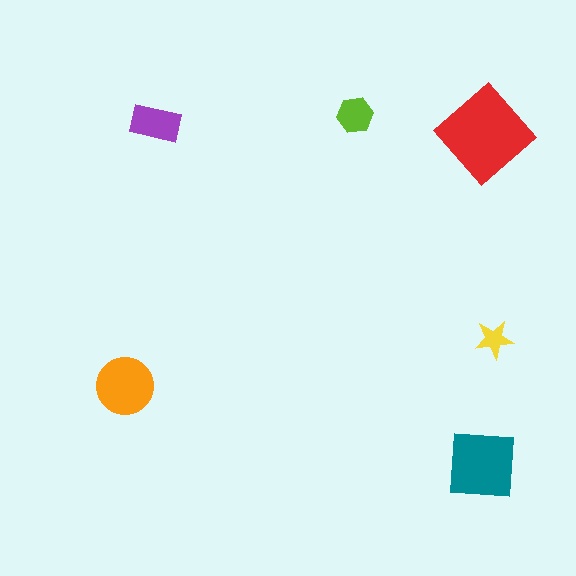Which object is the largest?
The red diamond.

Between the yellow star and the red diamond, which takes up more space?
The red diamond.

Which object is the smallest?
The yellow star.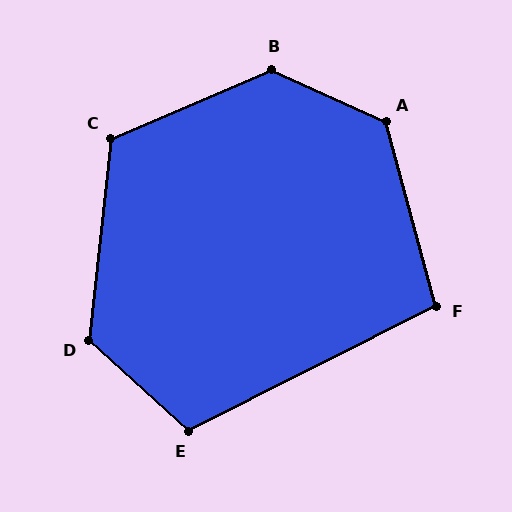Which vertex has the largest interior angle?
B, at approximately 132 degrees.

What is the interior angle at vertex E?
Approximately 111 degrees (obtuse).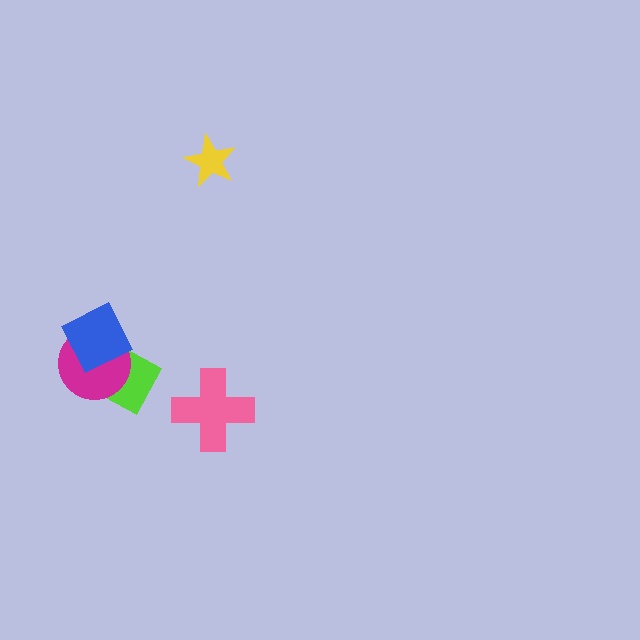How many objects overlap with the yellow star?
0 objects overlap with the yellow star.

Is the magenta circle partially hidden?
Yes, it is partially covered by another shape.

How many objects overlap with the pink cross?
0 objects overlap with the pink cross.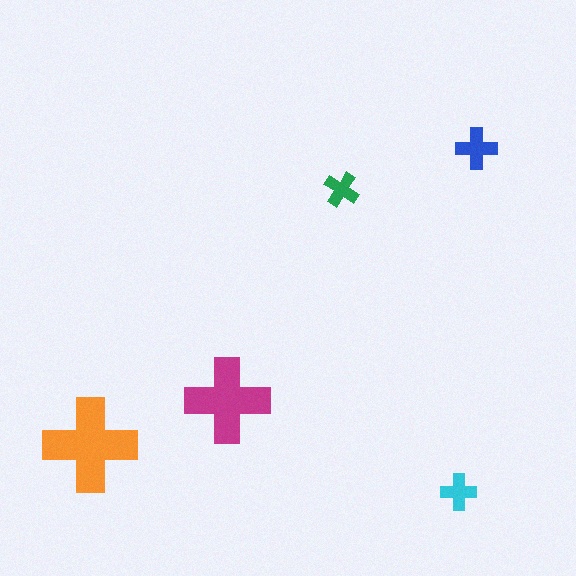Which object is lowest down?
The cyan cross is bottommost.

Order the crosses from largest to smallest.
the orange one, the magenta one, the blue one, the cyan one, the green one.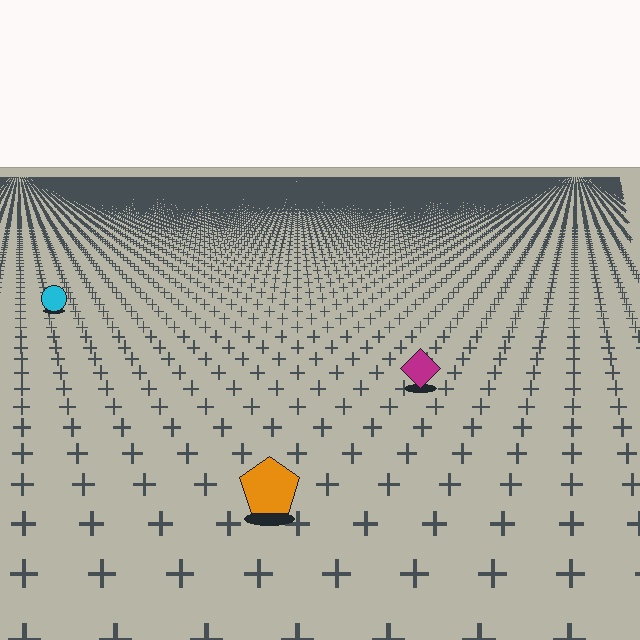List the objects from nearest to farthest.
From nearest to farthest: the orange pentagon, the magenta diamond, the cyan circle.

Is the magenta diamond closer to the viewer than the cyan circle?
Yes. The magenta diamond is closer — you can tell from the texture gradient: the ground texture is coarser near it.